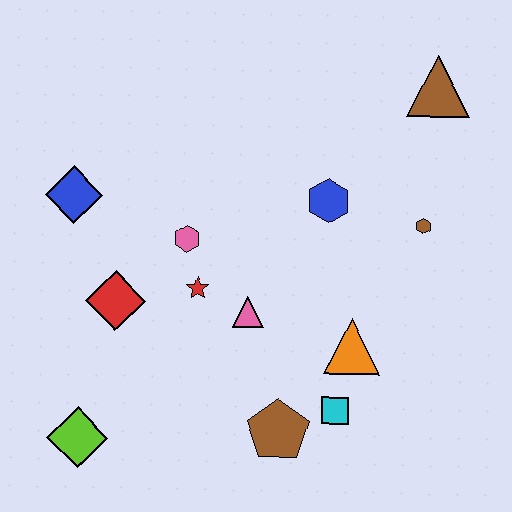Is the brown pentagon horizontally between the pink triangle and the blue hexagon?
Yes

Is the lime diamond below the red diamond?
Yes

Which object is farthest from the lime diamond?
The brown triangle is farthest from the lime diamond.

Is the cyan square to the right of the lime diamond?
Yes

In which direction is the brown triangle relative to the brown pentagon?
The brown triangle is above the brown pentagon.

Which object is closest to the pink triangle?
The red star is closest to the pink triangle.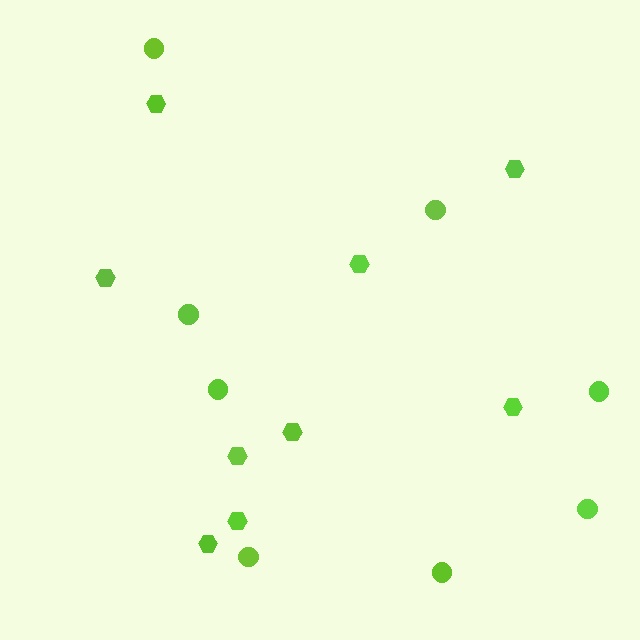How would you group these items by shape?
There are 2 groups: one group of hexagons (9) and one group of circles (8).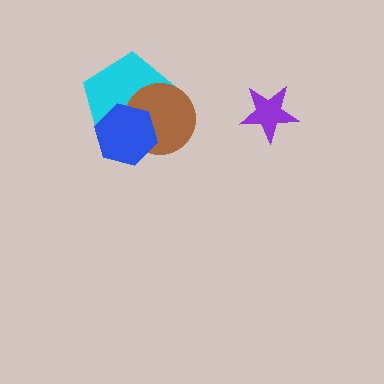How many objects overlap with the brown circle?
2 objects overlap with the brown circle.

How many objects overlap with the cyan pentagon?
2 objects overlap with the cyan pentagon.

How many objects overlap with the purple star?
0 objects overlap with the purple star.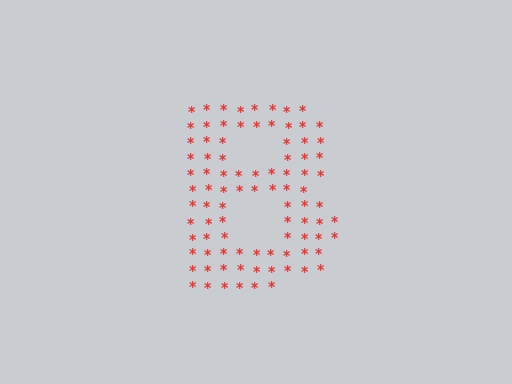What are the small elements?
The small elements are asterisks.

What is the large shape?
The large shape is the letter B.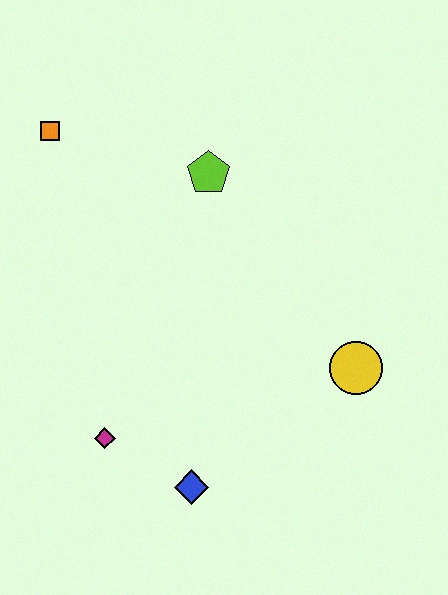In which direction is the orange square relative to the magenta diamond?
The orange square is above the magenta diamond.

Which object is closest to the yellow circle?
The blue diamond is closest to the yellow circle.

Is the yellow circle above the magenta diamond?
Yes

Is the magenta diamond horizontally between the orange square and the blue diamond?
Yes